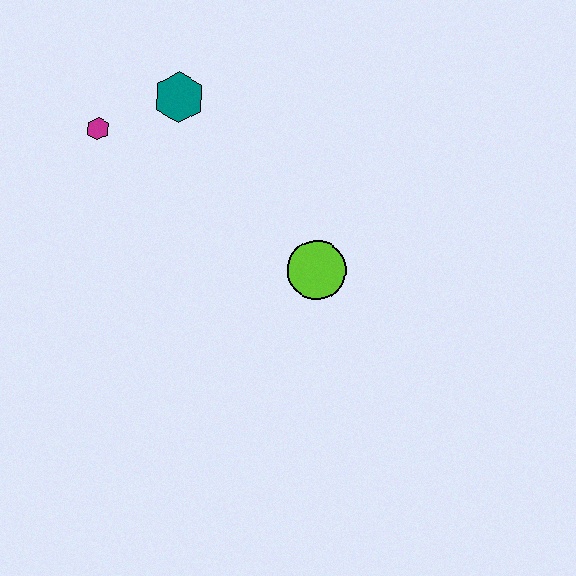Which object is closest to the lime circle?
The teal hexagon is closest to the lime circle.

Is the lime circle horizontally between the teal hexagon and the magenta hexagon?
No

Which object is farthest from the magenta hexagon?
The lime circle is farthest from the magenta hexagon.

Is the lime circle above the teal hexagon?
No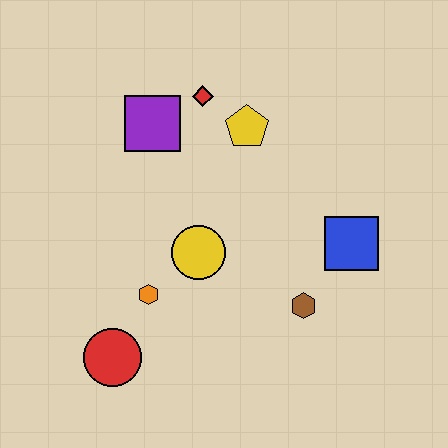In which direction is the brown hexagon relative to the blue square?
The brown hexagon is below the blue square.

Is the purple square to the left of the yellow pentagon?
Yes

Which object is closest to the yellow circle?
The orange hexagon is closest to the yellow circle.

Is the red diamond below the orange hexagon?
No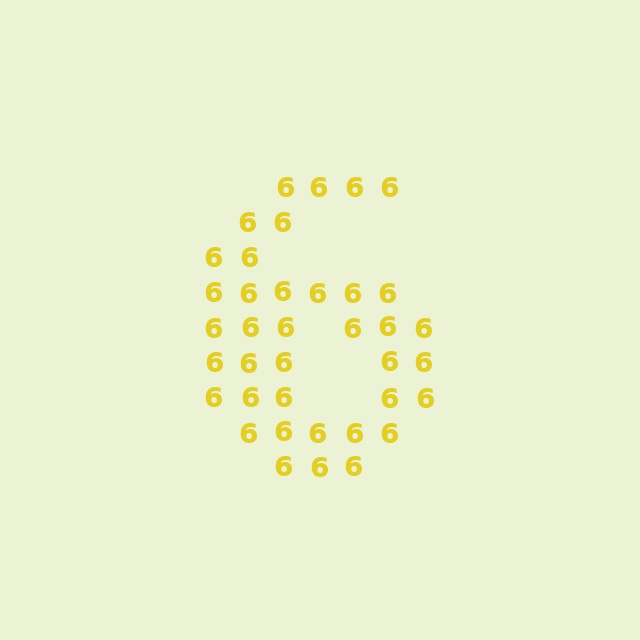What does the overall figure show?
The overall figure shows the digit 6.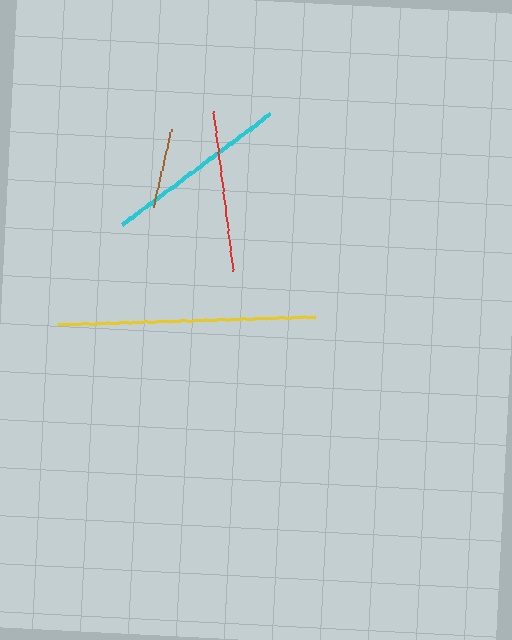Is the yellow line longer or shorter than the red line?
The yellow line is longer than the red line.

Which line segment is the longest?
The yellow line is the longest at approximately 258 pixels.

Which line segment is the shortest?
The brown line is the shortest at approximately 79 pixels.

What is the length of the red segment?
The red segment is approximately 161 pixels long.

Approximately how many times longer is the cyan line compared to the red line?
The cyan line is approximately 1.1 times the length of the red line.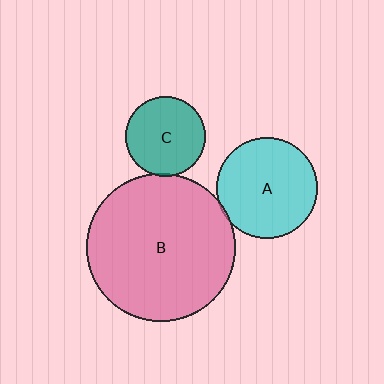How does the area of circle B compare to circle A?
Approximately 2.2 times.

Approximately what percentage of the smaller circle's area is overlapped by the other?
Approximately 5%.